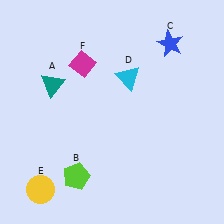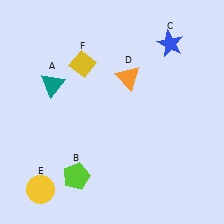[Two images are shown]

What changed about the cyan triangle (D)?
In Image 1, D is cyan. In Image 2, it changed to orange.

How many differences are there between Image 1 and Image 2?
There are 2 differences between the two images.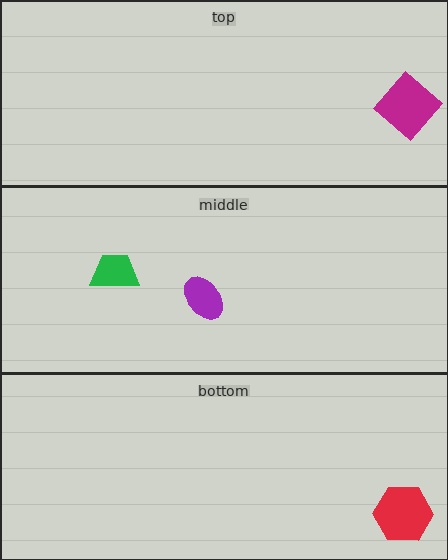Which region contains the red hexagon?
The bottom region.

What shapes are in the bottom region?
The red hexagon.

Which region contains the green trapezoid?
The middle region.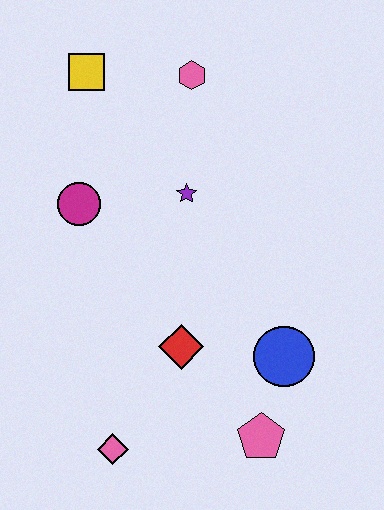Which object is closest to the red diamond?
The blue circle is closest to the red diamond.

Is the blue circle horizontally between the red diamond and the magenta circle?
No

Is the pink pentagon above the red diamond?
No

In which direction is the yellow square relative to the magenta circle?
The yellow square is above the magenta circle.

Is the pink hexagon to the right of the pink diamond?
Yes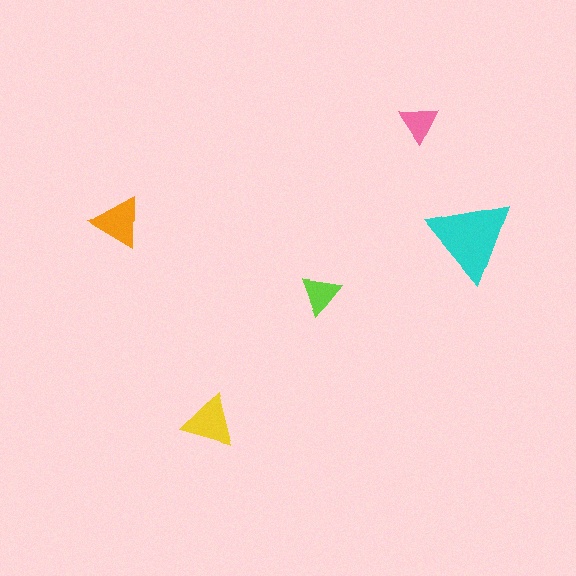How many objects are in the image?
There are 5 objects in the image.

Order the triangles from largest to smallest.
the cyan one, the yellow one, the orange one, the lime one, the pink one.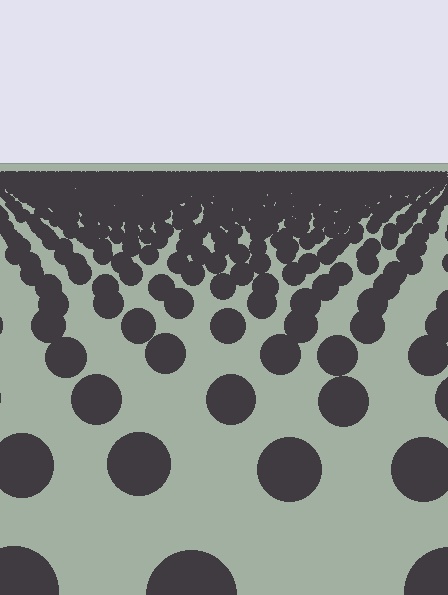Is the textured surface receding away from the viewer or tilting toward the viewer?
The surface is receding away from the viewer. Texture elements get smaller and denser toward the top.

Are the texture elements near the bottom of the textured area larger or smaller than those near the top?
Larger. Near the bottom, elements are closer to the viewer and appear at a bigger on-screen size.